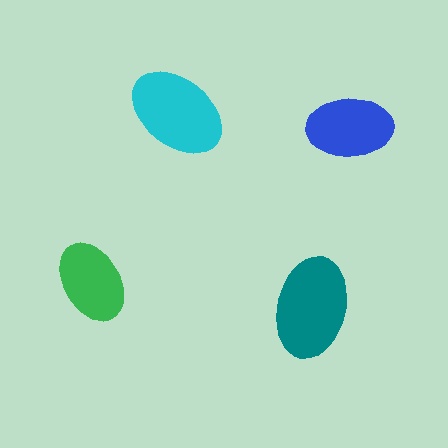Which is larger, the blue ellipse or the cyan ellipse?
The cyan one.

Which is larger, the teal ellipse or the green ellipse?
The teal one.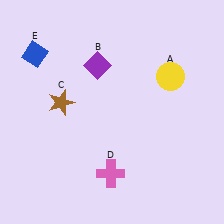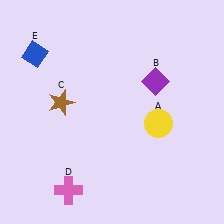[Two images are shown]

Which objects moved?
The objects that moved are: the yellow circle (A), the purple diamond (B), the pink cross (D).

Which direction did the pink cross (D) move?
The pink cross (D) moved left.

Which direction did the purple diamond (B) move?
The purple diamond (B) moved right.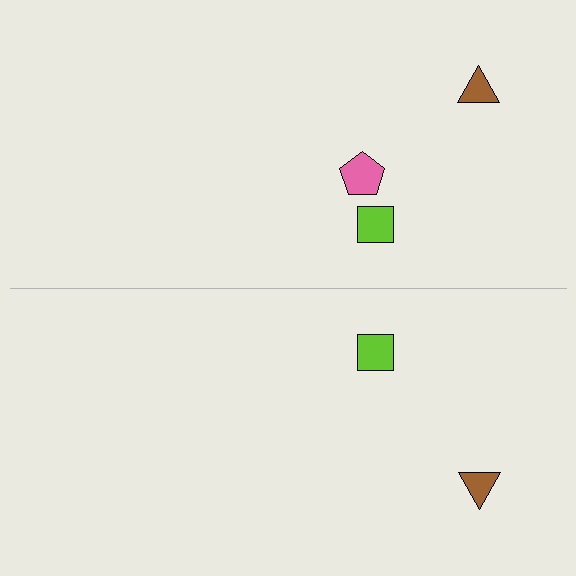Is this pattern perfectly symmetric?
No, the pattern is not perfectly symmetric. A pink pentagon is missing from the bottom side.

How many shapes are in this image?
There are 5 shapes in this image.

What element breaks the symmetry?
A pink pentagon is missing from the bottom side.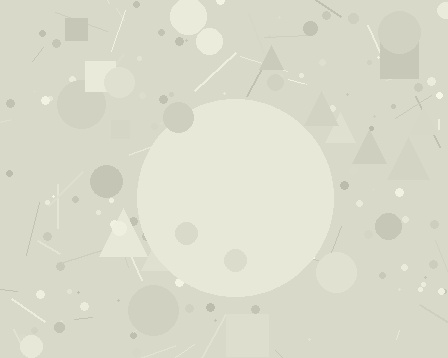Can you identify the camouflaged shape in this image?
The camouflaged shape is a circle.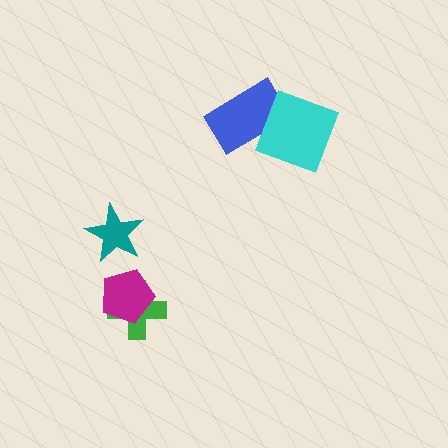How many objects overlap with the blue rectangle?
1 object overlaps with the blue rectangle.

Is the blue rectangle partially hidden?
Yes, it is partially covered by another shape.